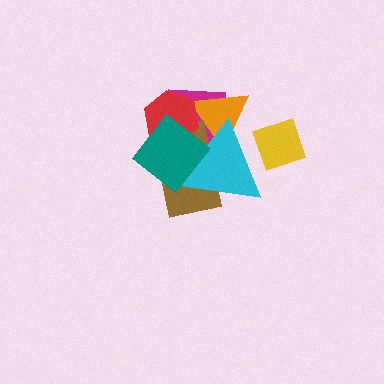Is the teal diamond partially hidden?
No, no other shape covers it.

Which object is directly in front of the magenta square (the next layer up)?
The orange triangle is directly in front of the magenta square.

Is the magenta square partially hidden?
Yes, it is partially covered by another shape.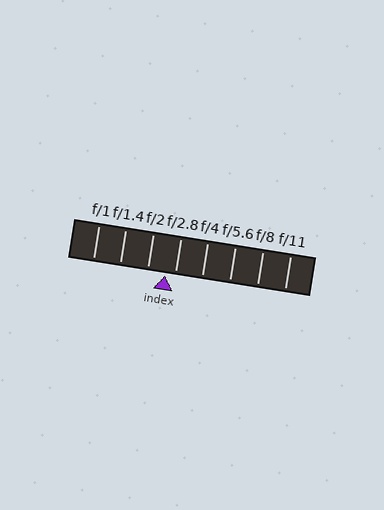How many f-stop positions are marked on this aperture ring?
There are 8 f-stop positions marked.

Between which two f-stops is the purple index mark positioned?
The index mark is between f/2 and f/2.8.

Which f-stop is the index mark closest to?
The index mark is closest to f/2.8.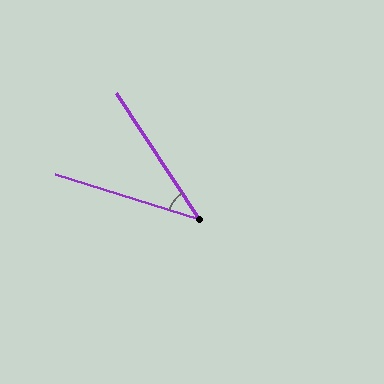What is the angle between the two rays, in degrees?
Approximately 39 degrees.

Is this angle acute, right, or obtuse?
It is acute.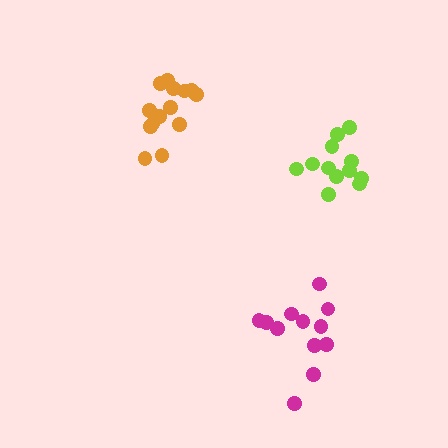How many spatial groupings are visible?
There are 3 spatial groupings.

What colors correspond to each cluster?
The clusters are colored: orange, magenta, lime.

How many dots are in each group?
Group 1: 14 dots, Group 2: 12 dots, Group 3: 12 dots (38 total).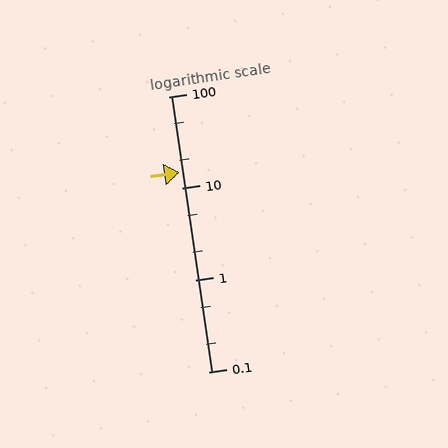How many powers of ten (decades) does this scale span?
The scale spans 3 decades, from 0.1 to 100.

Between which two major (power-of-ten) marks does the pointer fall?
The pointer is between 10 and 100.